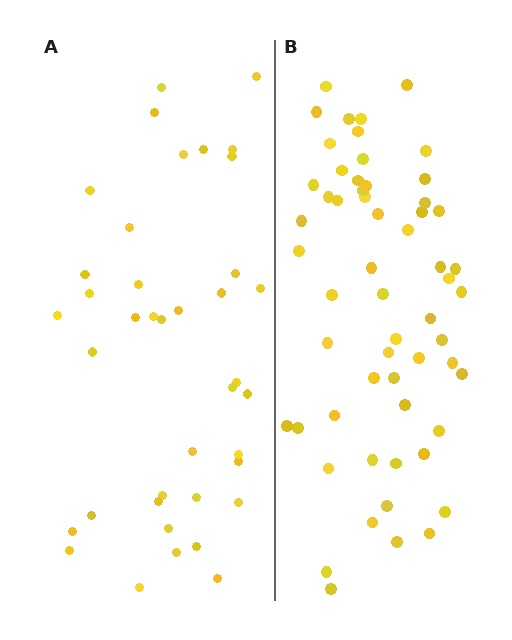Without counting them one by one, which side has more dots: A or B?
Region B (the right region) has more dots.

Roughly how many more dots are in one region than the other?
Region B has approximately 20 more dots than region A.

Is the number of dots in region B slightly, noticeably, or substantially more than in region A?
Region B has substantially more. The ratio is roughly 1.5 to 1.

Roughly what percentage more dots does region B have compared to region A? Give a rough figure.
About 50% more.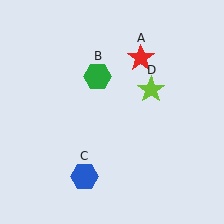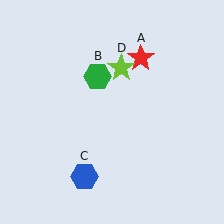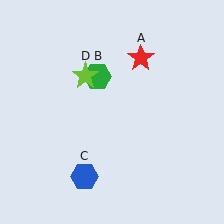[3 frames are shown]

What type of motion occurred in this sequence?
The lime star (object D) rotated counterclockwise around the center of the scene.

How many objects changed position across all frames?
1 object changed position: lime star (object D).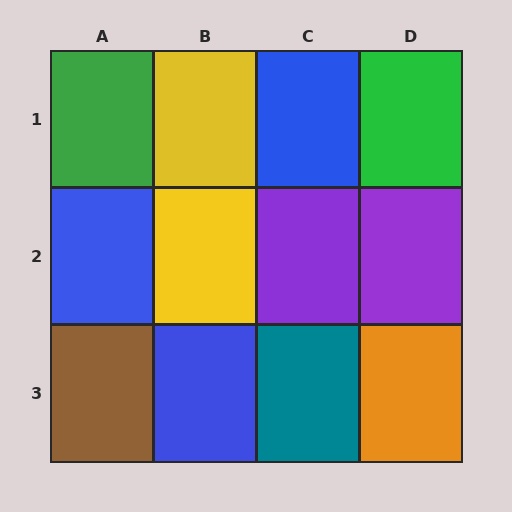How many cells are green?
2 cells are green.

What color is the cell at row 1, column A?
Green.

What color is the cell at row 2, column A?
Blue.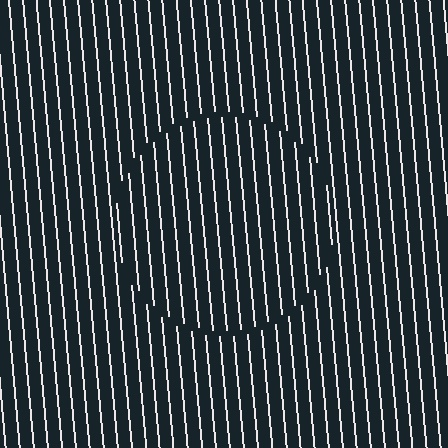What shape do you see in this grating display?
An illusory circle. The interior of the shape contains the same grating, shifted by half a period — the contour is defined by the phase discontinuity where line-ends from the inner and outer gratings abut.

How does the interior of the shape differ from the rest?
The interior of the shape contains the same grating, shifted by half a period — the contour is defined by the phase discontinuity where line-ends from the inner and outer gratings abut.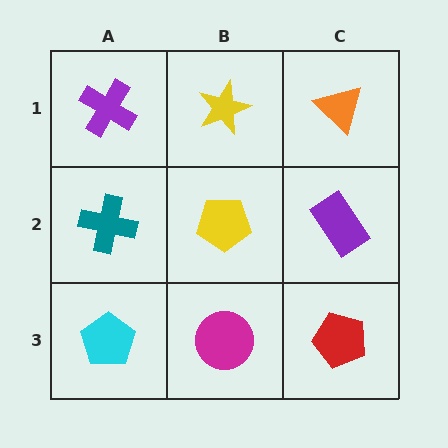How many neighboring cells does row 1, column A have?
2.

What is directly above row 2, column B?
A yellow star.